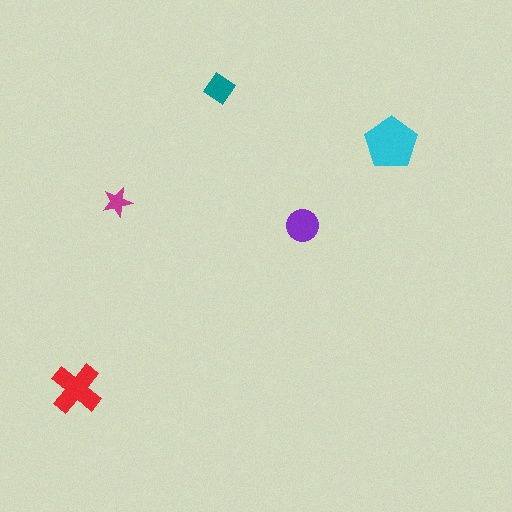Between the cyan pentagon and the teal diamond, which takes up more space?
The cyan pentagon.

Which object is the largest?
The cyan pentagon.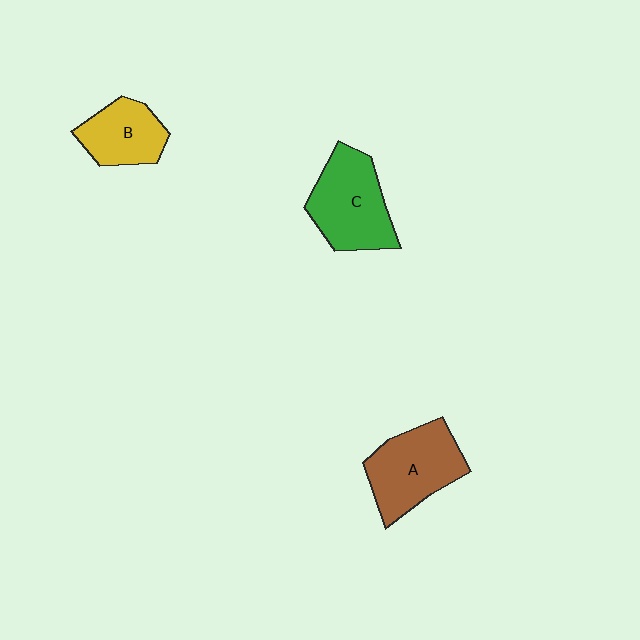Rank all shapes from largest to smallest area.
From largest to smallest: C (green), A (brown), B (yellow).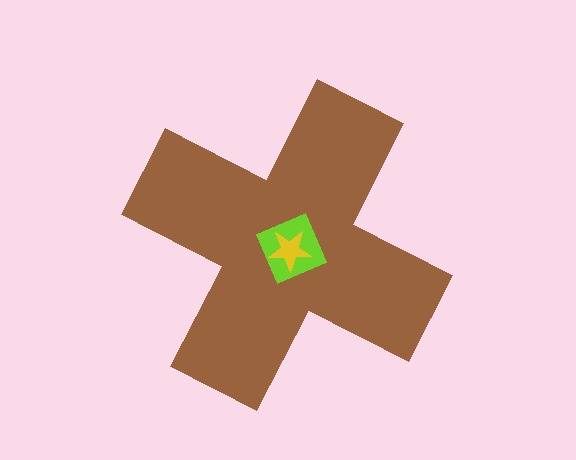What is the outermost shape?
The brown cross.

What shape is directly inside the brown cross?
The lime square.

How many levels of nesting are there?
3.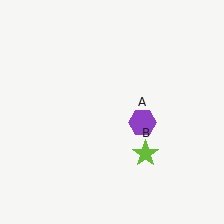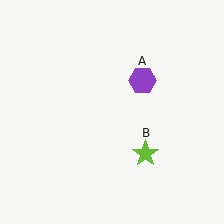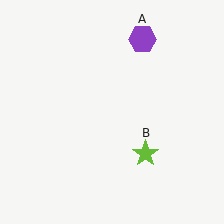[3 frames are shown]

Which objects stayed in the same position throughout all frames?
Lime star (object B) remained stationary.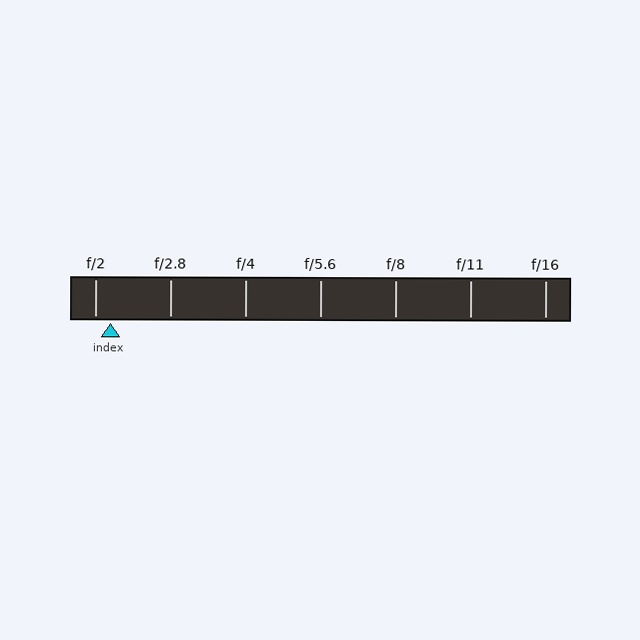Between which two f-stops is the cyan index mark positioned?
The index mark is between f/2 and f/2.8.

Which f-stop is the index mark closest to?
The index mark is closest to f/2.